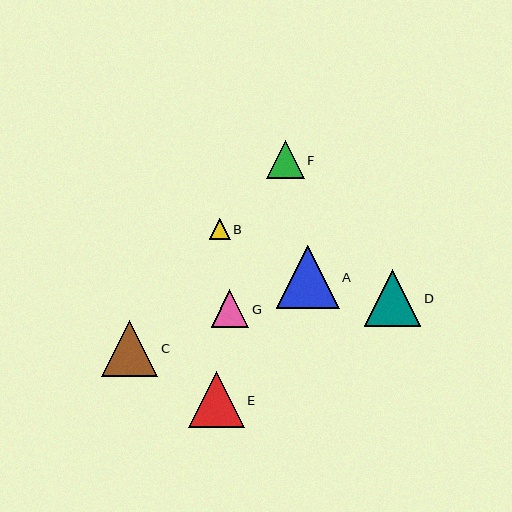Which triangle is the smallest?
Triangle B is the smallest with a size of approximately 21 pixels.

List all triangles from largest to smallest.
From largest to smallest: A, C, D, E, G, F, B.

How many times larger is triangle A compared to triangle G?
Triangle A is approximately 1.7 times the size of triangle G.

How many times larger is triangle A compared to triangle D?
Triangle A is approximately 1.1 times the size of triangle D.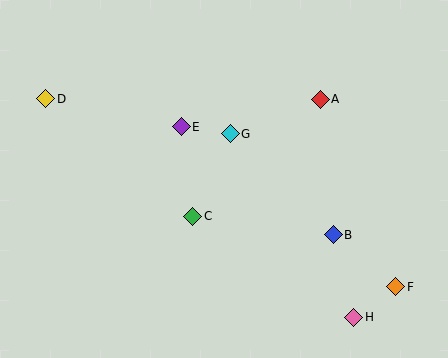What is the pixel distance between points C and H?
The distance between C and H is 190 pixels.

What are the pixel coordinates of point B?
Point B is at (333, 235).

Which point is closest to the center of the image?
Point G at (230, 134) is closest to the center.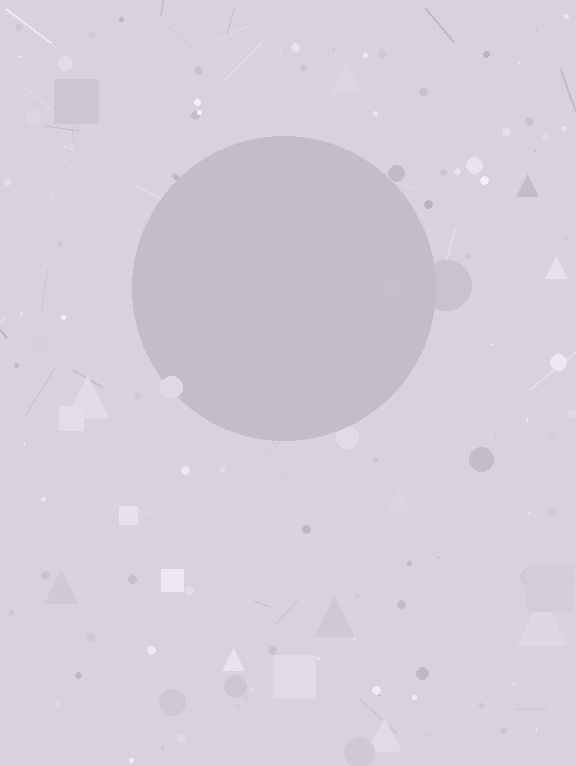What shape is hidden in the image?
A circle is hidden in the image.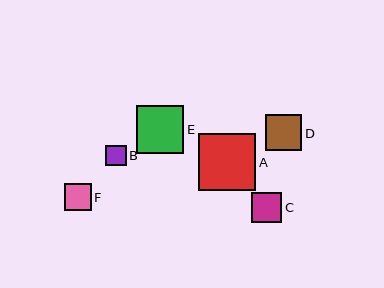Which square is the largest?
Square A is the largest with a size of approximately 57 pixels.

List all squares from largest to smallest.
From largest to smallest: A, E, D, C, F, B.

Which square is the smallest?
Square B is the smallest with a size of approximately 21 pixels.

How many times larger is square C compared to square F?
Square C is approximately 1.1 times the size of square F.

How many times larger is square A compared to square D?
Square A is approximately 1.5 times the size of square D.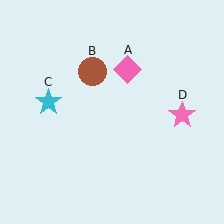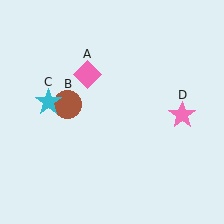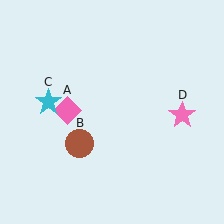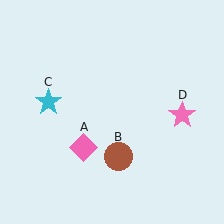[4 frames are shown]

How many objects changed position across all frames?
2 objects changed position: pink diamond (object A), brown circle (object B).